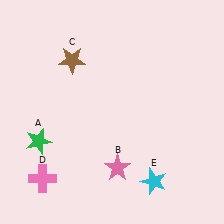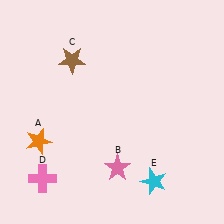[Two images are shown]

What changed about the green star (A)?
In Image 1, A is green. In Image 2, it changed to orange.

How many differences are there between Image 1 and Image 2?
There is 1 difference between the two images.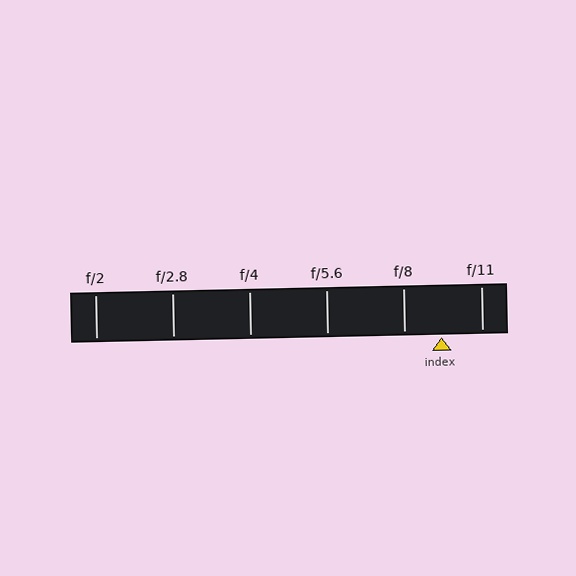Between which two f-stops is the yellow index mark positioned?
The index mark is between f/8 and f/11.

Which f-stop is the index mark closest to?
The index mark is closest to f/8.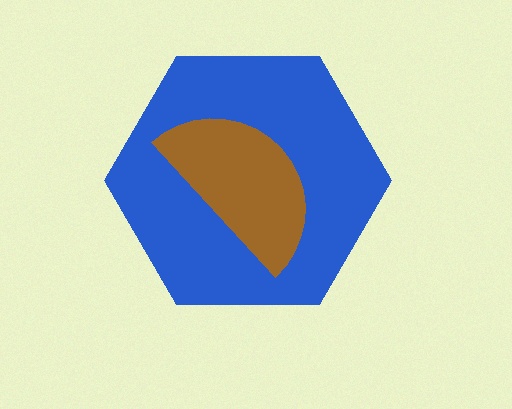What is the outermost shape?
The blue hexagon.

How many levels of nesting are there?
2.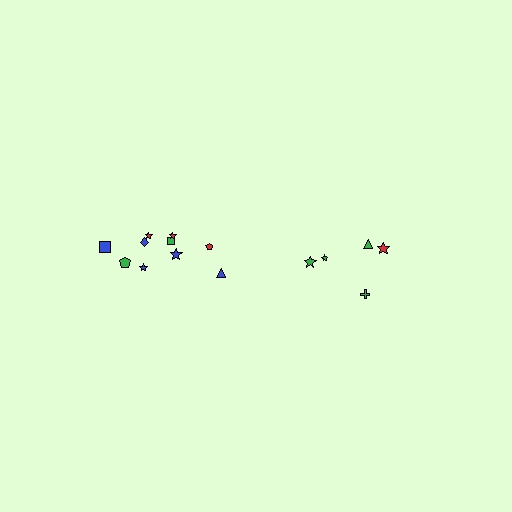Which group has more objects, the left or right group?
The left group.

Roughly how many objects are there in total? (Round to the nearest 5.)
Roughly 15 objects in total.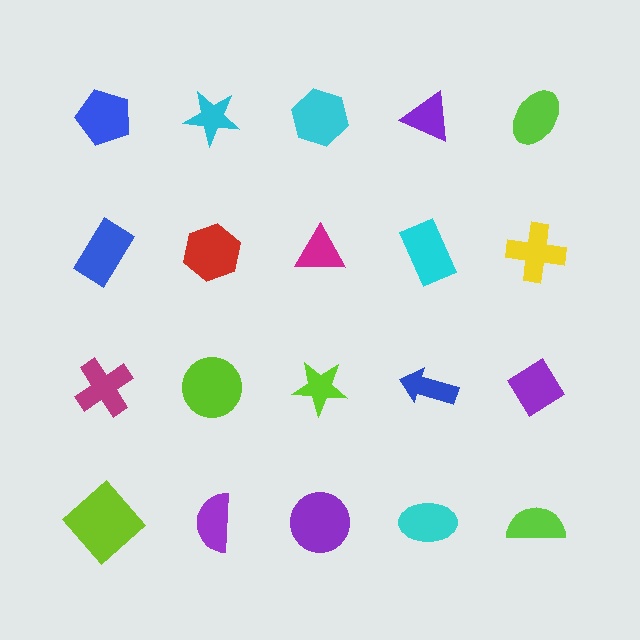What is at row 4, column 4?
A cyan ellipse.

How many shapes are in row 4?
5 shapes.